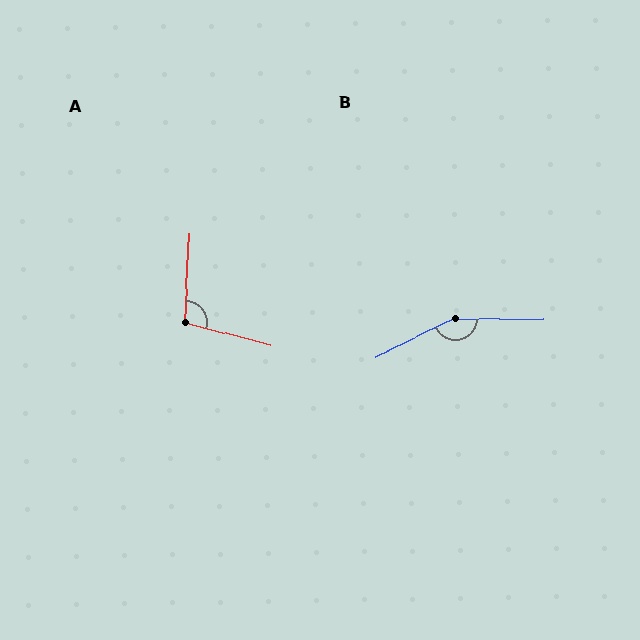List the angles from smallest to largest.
A (102°), B (153°).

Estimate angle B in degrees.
Approximately 153 degrees.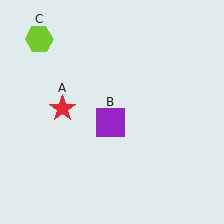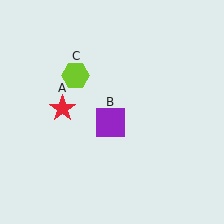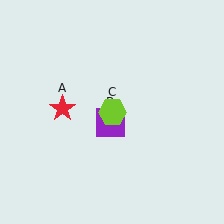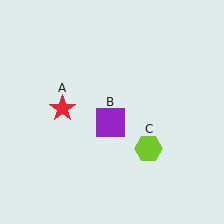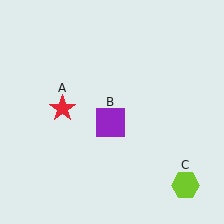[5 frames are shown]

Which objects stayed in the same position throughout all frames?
Red star (object A) and purple square (object B) remained stationary.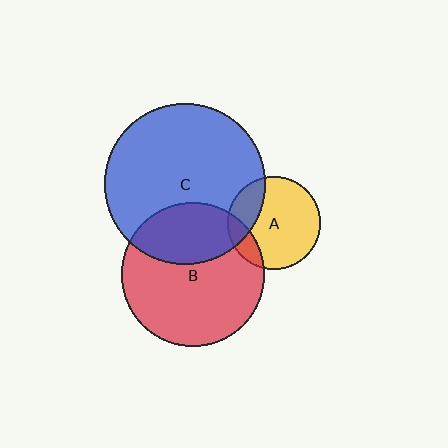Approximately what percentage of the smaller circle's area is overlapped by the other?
Approximately 35%.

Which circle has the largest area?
Circle C (blue).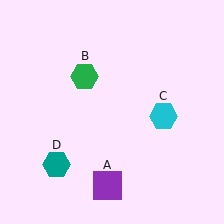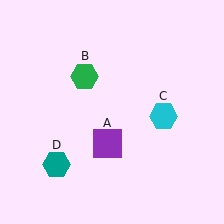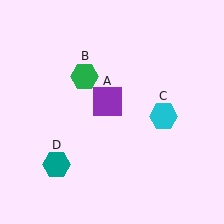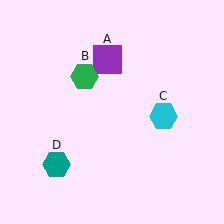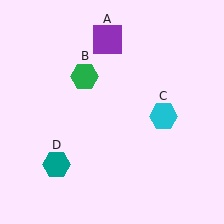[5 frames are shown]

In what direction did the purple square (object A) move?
The purple square (object A) moved up.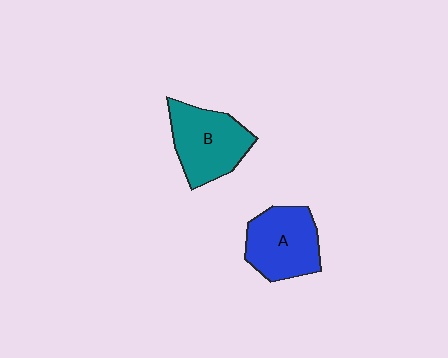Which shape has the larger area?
Shape B (teal).